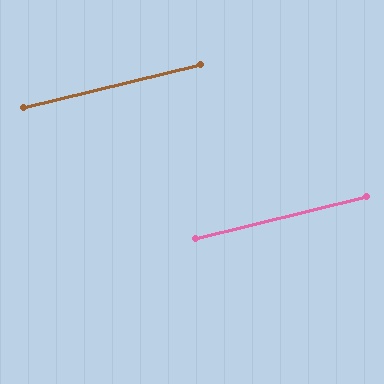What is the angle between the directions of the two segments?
Approximately 0 degrees.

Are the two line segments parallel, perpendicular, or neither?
Parallel — their directions differ by only 0.1°.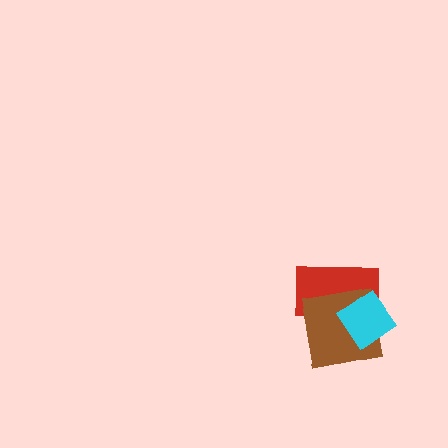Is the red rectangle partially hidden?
Yes, it is partially covered by another shape.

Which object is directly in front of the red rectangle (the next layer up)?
The brown square is directly in front of the red rectangle.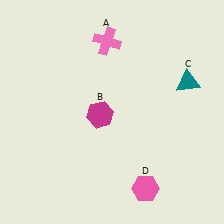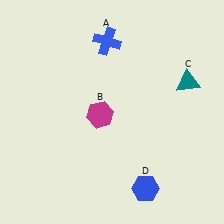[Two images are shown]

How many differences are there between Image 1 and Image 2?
There are 2 differences between the two images.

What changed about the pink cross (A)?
In Image 1, A is pink. In Image 2, it changed to blue.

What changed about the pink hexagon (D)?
In Image 1, D is pink. In Image 2, it changed to blue.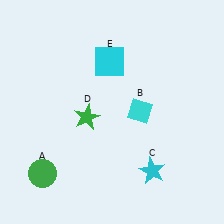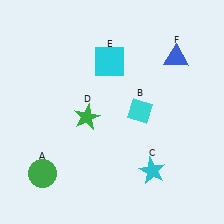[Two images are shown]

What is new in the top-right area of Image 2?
A blue triangle (F) was added in the top-right area of Image 2.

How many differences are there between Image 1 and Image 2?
There is 1 difference between the two images.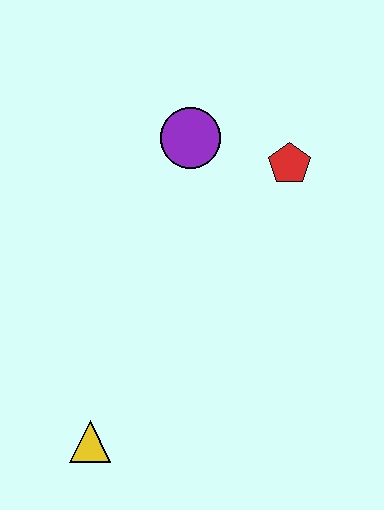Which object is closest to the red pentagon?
The purple circle is closest to the red pentagon.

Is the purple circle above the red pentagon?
Yes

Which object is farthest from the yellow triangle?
The red pentagon is farthest from the yellow triangle.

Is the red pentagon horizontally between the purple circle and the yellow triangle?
No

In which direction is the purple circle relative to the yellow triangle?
The purple circle is above the yellow triangle.